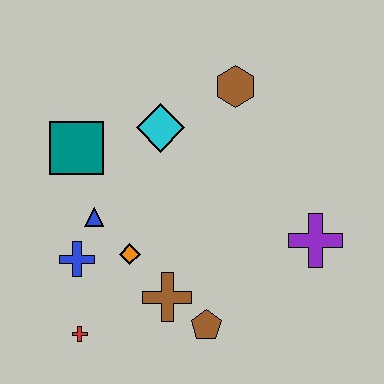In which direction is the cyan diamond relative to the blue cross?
The cyan diamond is above the blue cross.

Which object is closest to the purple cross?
The brown pentagon is closest to the purple cross.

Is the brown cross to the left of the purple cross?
Yes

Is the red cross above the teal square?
No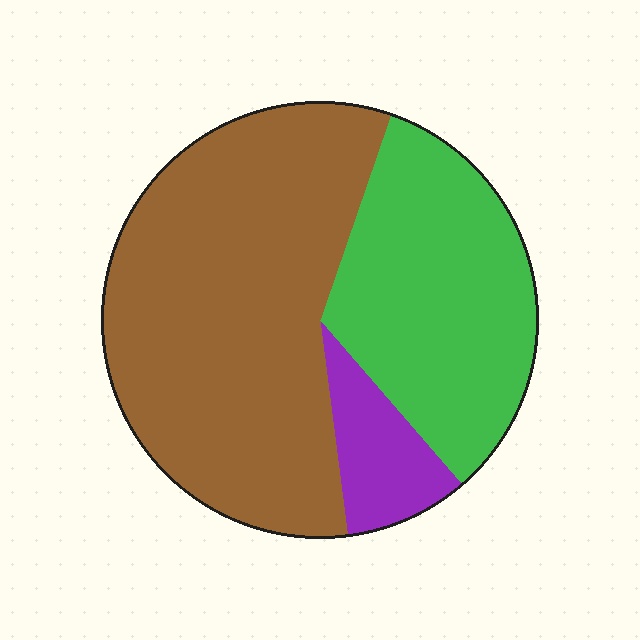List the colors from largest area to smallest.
From largest to smallest: brown, green, purple.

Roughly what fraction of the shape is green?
Green covers roughly 35% of the shape.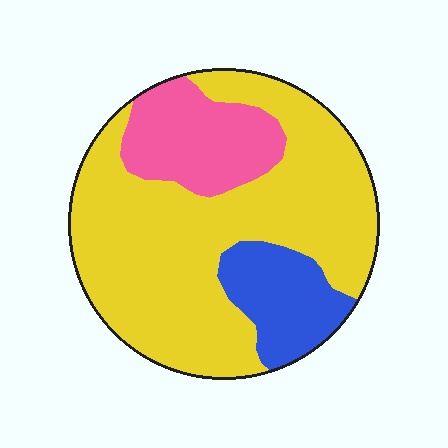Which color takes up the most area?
Yellow, at roughly 70%.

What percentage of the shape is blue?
Blue takes up about one eighth (1/8) of the shape.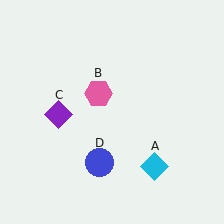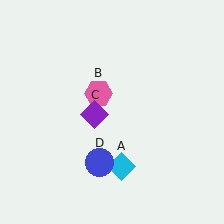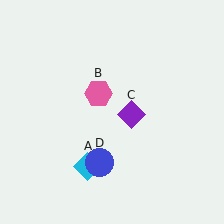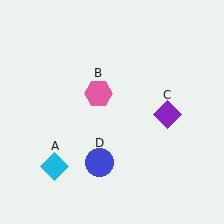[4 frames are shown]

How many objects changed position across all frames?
2 objects changed position: cyan diamond (object A), purple diamond (object C).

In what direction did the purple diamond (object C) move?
The purple diamond (object C) moved right.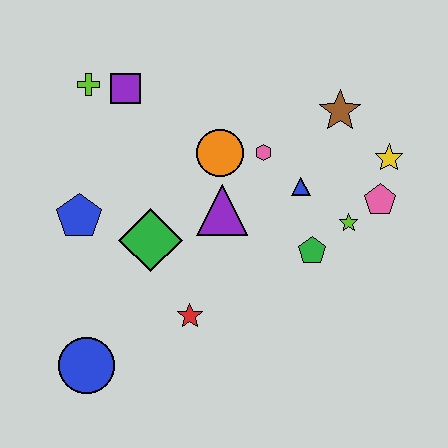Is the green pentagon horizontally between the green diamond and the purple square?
No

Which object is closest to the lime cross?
The purple square is closest to the lime cross.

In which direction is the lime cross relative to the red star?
The lime cross is above the red star.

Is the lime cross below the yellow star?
No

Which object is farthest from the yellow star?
The blue circle is farthest from the yellow star.